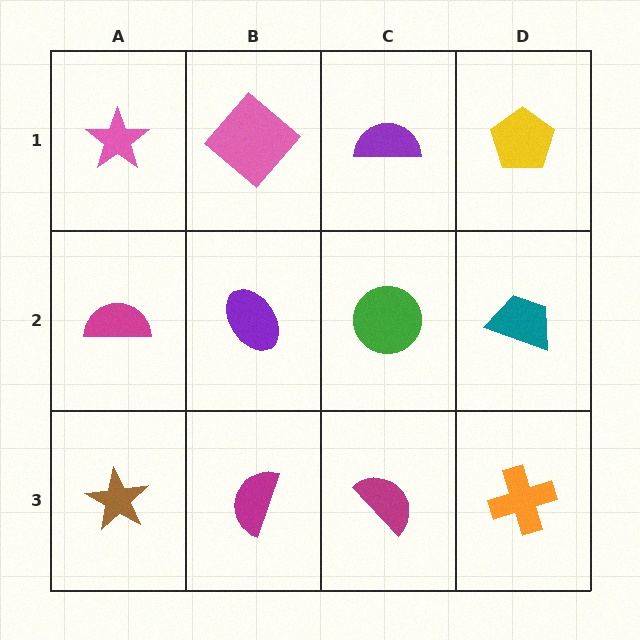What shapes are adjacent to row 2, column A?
A pink star (row 1, column A), a brown star (row 3, column A), a purple ellipse (row 2, column B).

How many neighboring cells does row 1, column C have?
3.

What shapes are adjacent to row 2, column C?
A purple semicircle (row 1, column C), a magenta semicircle (row 3, column C), a purple ellipse (row 2, column B), a teal trapezoid (row 2, column D).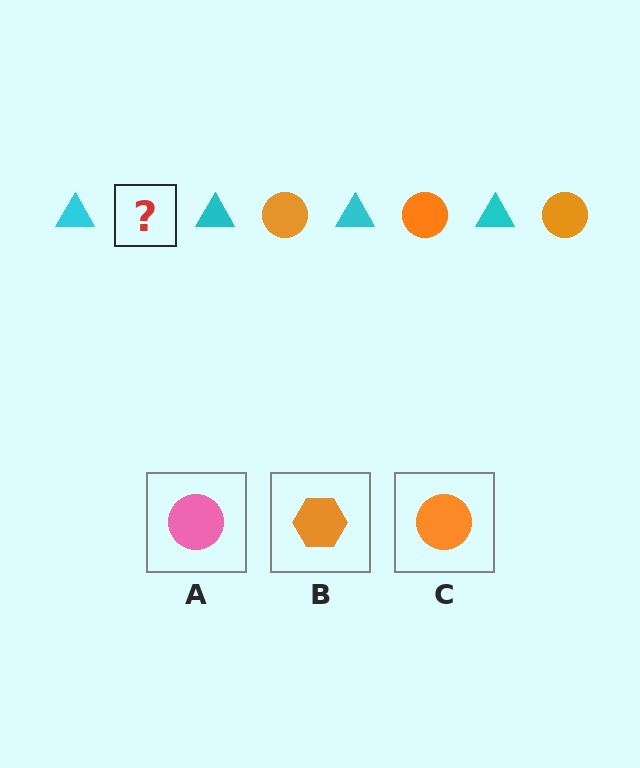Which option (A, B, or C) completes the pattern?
C.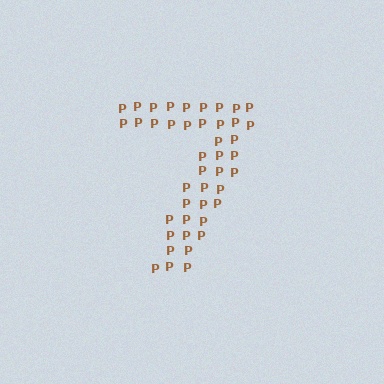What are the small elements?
The small elements are letter P's.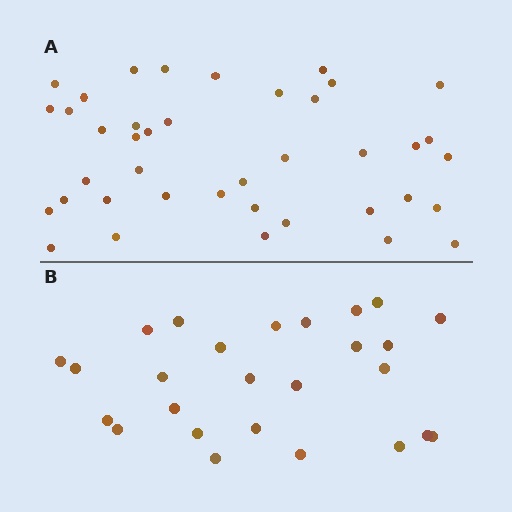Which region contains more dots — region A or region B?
Region A (the top region) has more dots.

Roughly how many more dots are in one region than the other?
Region A has approximately 15 more dots than region B.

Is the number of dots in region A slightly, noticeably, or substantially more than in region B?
Region A has substantially more. The ratio is roughly 1.5 to 1.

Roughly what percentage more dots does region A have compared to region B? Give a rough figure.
About 55% more.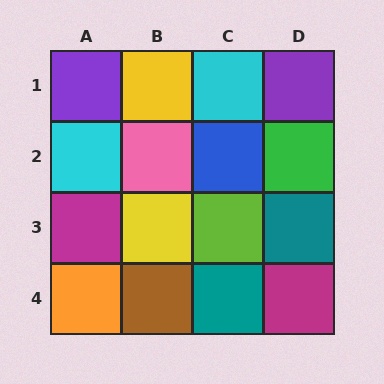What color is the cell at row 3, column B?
Yellow.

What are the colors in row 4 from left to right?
Orange, brown, teal, magenta.